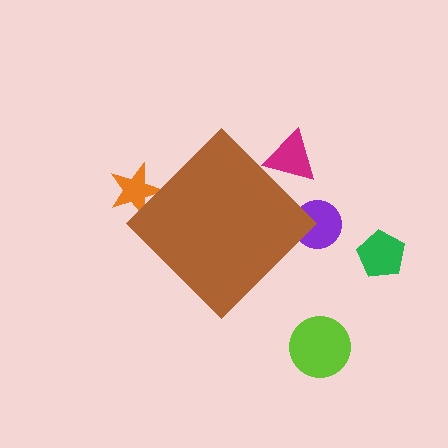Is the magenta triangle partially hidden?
Yes, the magenta triangle is partially hidden behind the brown diamond.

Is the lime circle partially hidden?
No, the lime circle is fully visible.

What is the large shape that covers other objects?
A brown diamond.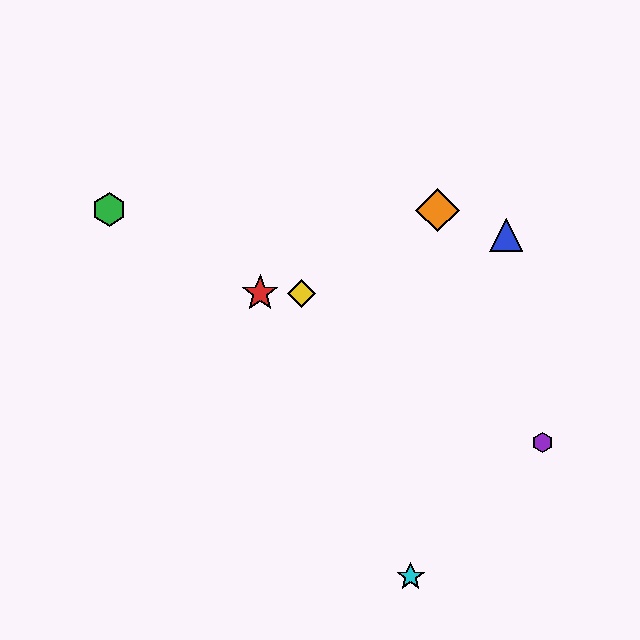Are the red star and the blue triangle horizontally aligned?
No, the red star is at y≈293 and the blue triangle is at y≈235.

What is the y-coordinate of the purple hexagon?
The purple hexagon is at y≈442.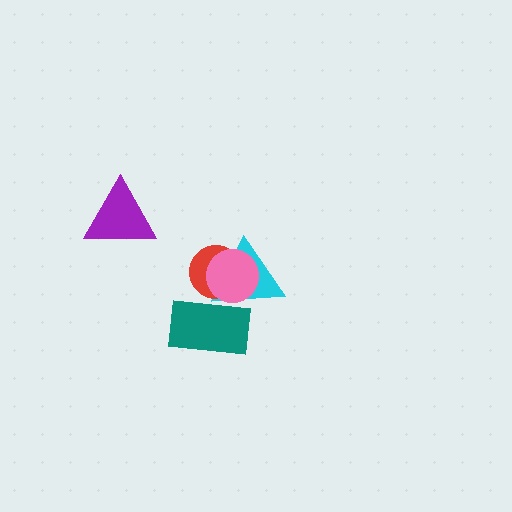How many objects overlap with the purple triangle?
0 objects overlap with the purple triangle.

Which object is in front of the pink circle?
The teal rectangle is in front of the pink circle.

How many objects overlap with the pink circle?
3 objects overlap with the pink circle.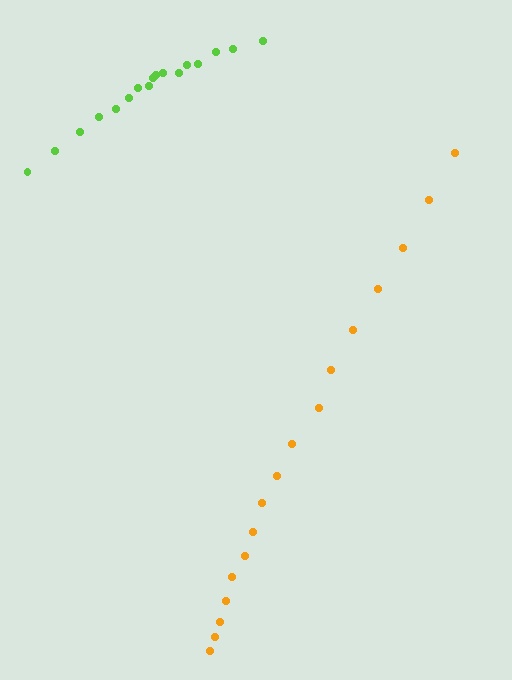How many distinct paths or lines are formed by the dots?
There are 2 distinct paths.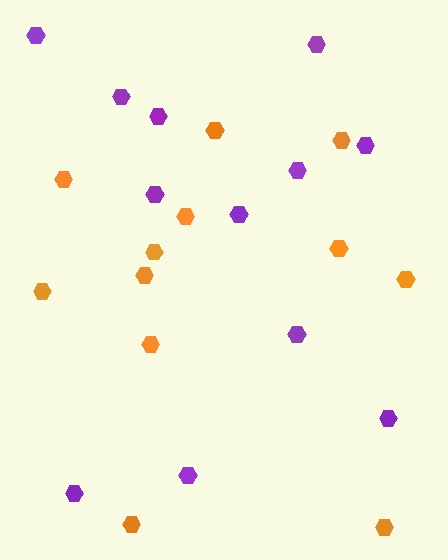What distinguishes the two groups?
There are 2 groups: one group of purple hexagons (12) and one group of orange hexagons (12).